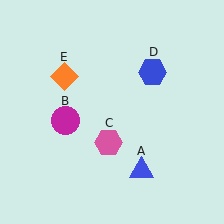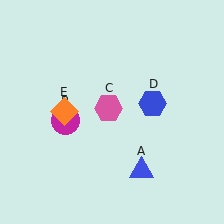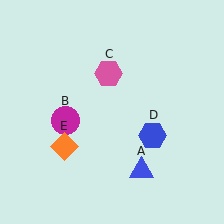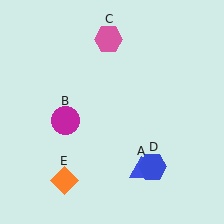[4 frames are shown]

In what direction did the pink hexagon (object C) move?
The pink hexagon (object C) moved up.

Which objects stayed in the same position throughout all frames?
Blue triangle (object A) and magenta circle (object B) remained stationary.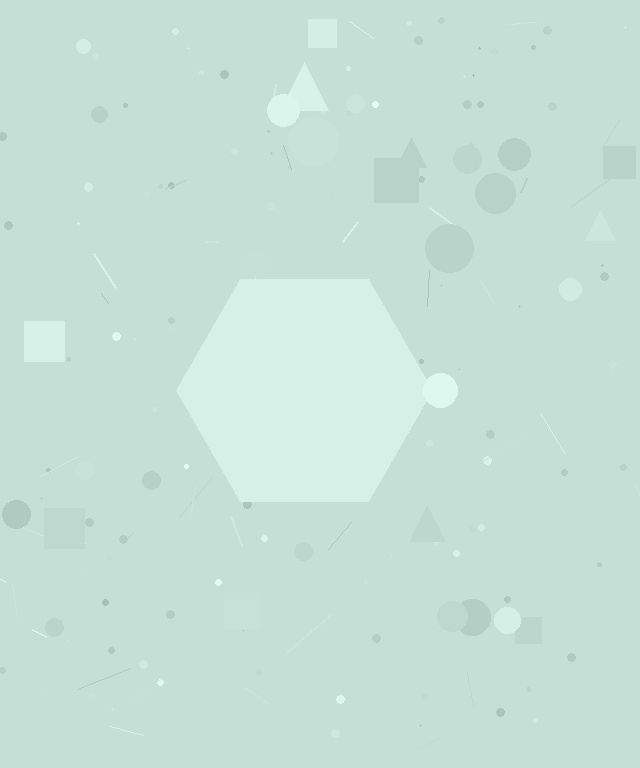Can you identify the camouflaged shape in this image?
The camouflaged shape is a hexagon.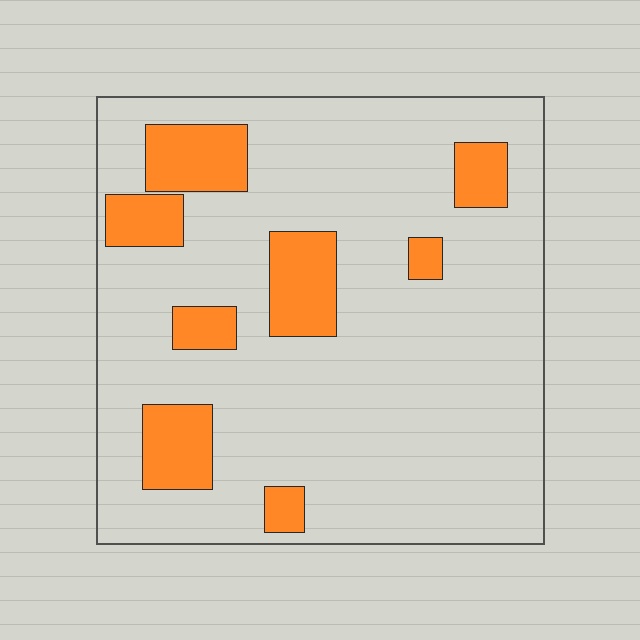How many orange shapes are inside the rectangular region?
8.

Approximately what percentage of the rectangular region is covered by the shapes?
Approximately 15%.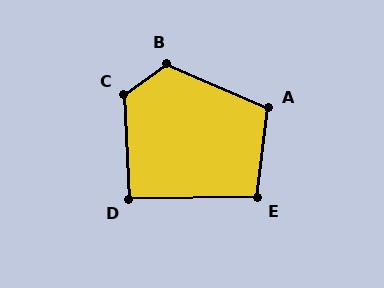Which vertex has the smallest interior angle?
D, at approximately 92 degrees.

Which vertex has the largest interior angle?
C, at approximately 123 degrees.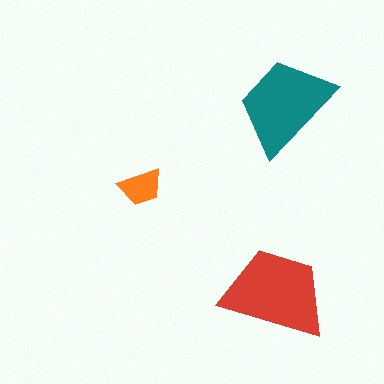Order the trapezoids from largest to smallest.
the red one, the teal one, the orange one.